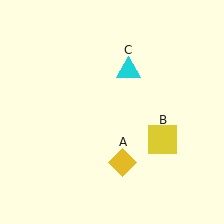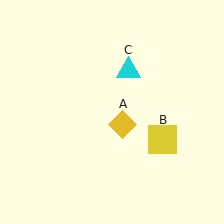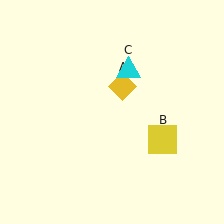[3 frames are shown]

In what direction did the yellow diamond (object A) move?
The yellow diamond (object A) moved up.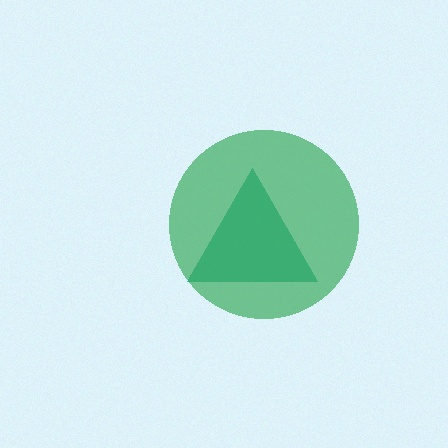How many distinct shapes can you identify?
There are 2 distinct shapes: a teal triangle, a green circle.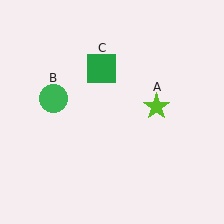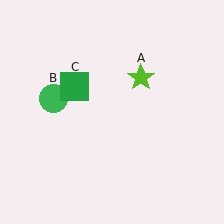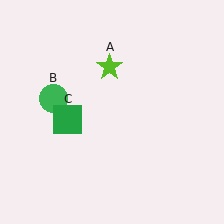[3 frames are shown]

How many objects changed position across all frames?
2 objects changed position: lime star (object A), green square (object C).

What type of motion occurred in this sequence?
The lime star (object A), green square (object C) rotated counterclockwise around the center of the scene.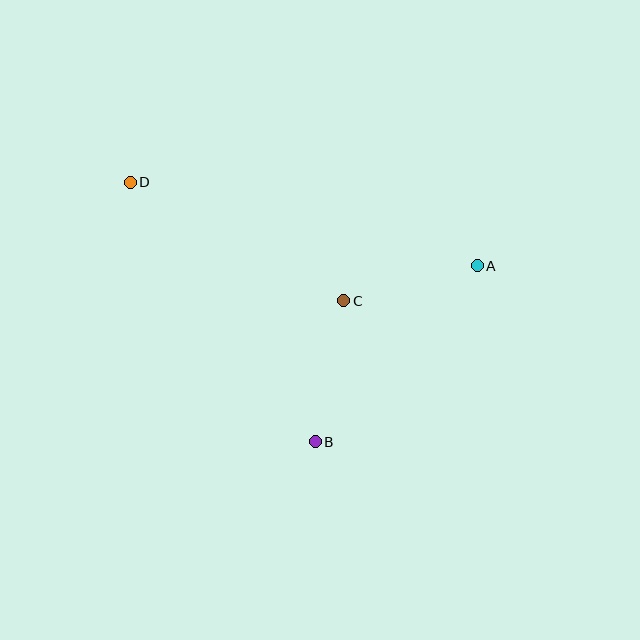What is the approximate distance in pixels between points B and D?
The distance between B and D is approximately 319 pixels.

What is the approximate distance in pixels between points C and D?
The distance between C and D is approximately 244 pixels.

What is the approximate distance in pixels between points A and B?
The distance between A and B is approximately 239 pixels.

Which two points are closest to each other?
Points A and C are closest to each other.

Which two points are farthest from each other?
Points A and D are farthest from each other.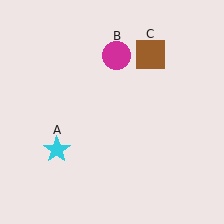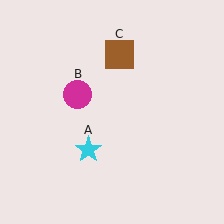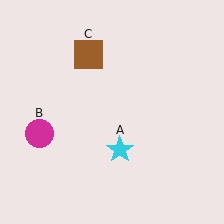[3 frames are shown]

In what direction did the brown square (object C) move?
The brown square (object C) moved left.